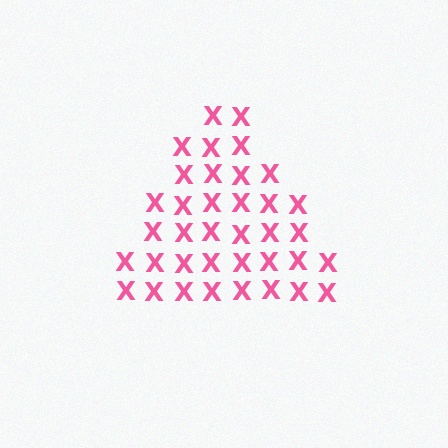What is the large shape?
The large shape is a triangle.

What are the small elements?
The small elements are letter X's.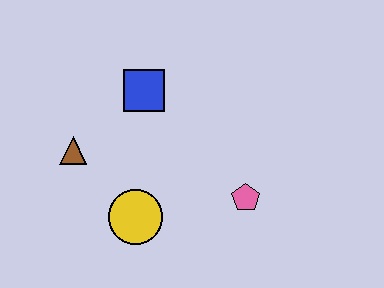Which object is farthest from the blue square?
The pink pentagon is farthest from the blue square.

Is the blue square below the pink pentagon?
No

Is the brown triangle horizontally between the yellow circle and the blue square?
No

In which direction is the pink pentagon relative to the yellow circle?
The pink pentagon is to the right of the yellow circle.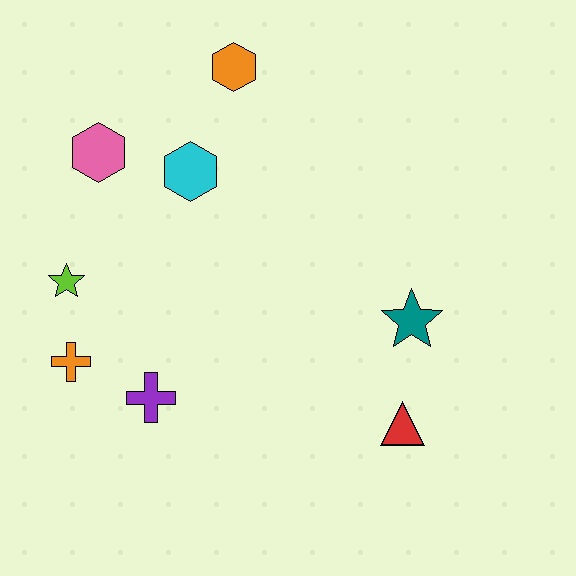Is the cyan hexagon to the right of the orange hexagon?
No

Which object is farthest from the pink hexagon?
The red triangle is farthest from the pink hexagon.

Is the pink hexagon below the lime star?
No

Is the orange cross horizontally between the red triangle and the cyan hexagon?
No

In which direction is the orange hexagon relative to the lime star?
The orange hexagon is above the lime star.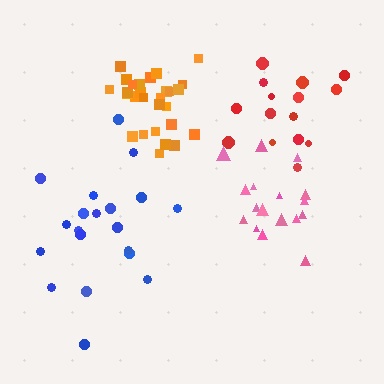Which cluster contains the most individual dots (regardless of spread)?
Orange (28).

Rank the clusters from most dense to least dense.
orange, pink, red, blue.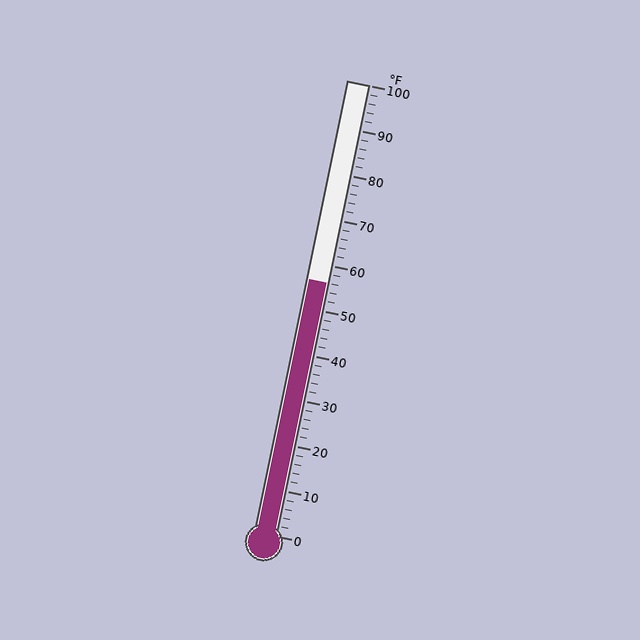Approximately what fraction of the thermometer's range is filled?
The thermometer is filled to approximately 55% of its range.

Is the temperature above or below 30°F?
The temperature is above 30°F.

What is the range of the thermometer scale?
The thermometer scale ranges from 0°F to 100°F.